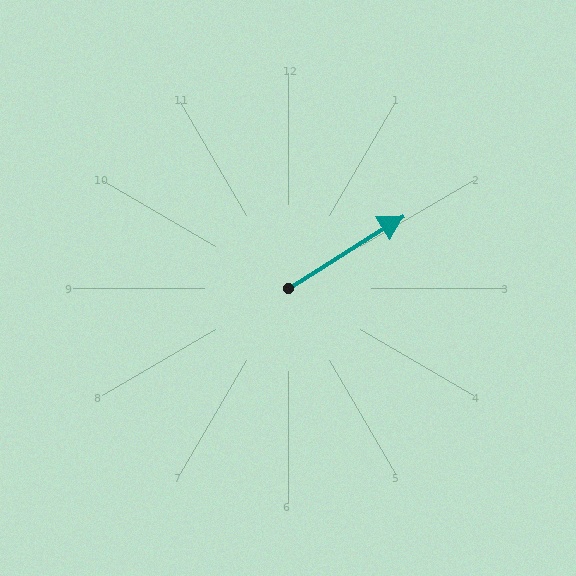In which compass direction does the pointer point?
Northeast.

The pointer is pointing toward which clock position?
Roughly 2 o'clock.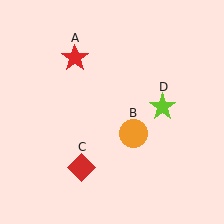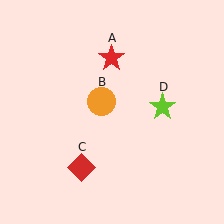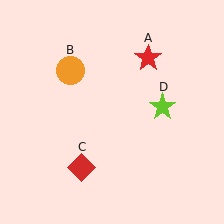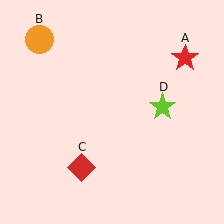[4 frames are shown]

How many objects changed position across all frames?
2 objects changed position: red star (object A), orange circle (object B).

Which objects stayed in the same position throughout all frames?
Red diamond (object C) and lime star (object D) remained stationary.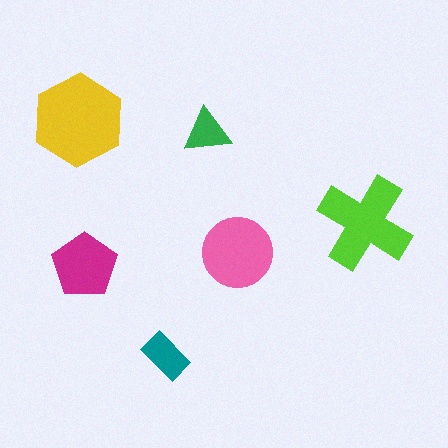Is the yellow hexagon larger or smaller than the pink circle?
Larger.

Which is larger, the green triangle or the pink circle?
The pink circle.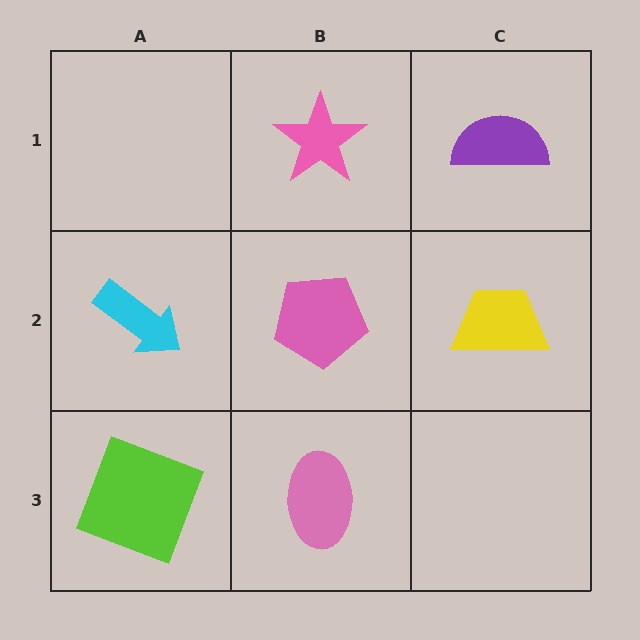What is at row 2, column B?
A pink pentagon.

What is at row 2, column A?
A cyan arrow.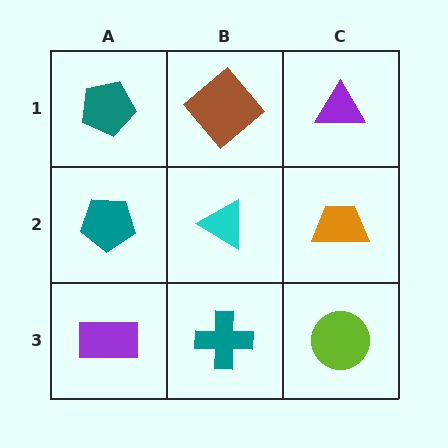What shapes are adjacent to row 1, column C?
An orange trapezoid (row 2, column C), a brown diamond (row 1, column B).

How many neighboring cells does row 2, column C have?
3.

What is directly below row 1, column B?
A cyan triangle.